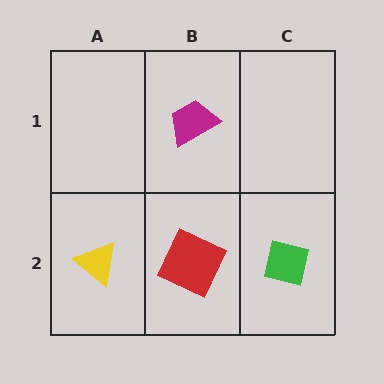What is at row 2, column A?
A yellow triangle.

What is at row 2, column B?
A red square.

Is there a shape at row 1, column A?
No, that cell is empty.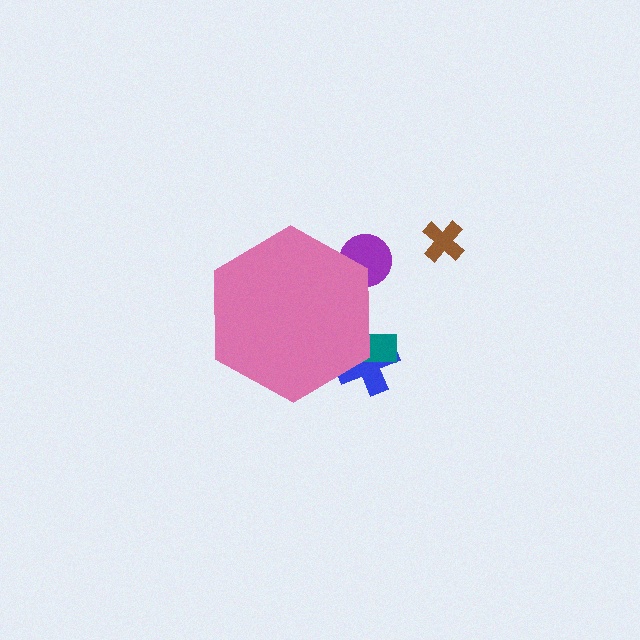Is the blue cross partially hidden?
Yes, the blue cross is partially hidden behind the pink hexagon.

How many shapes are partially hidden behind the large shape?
3 shapes are partially hidden.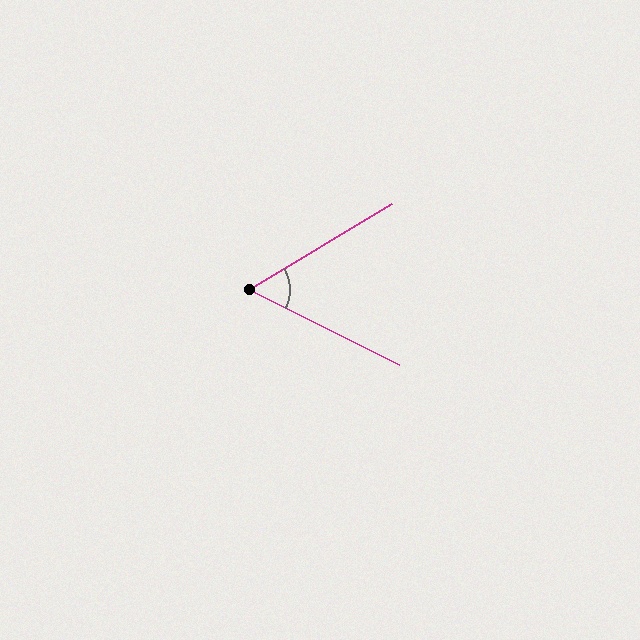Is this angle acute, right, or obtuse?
It is acute.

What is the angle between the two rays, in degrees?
Approximately 58 degrees.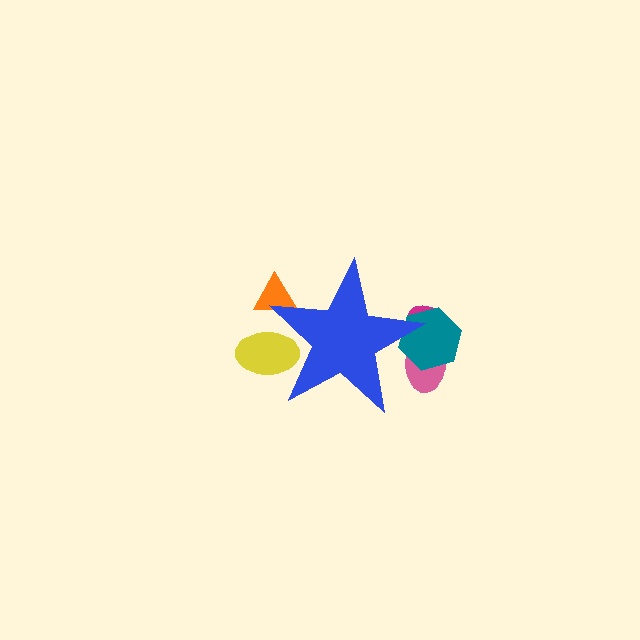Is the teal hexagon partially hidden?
Yes, the teal hexagon is partially hidden behind the blue star.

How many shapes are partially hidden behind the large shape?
5 shapes are partially hidden.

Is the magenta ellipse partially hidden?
Yes, the magenta ellipse is partially hidden behind the blue star.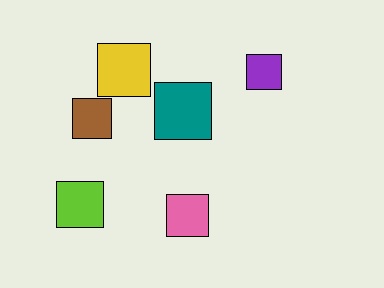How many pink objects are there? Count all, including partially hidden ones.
There is 1 pink object.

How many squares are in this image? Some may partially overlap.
There are 6 squares.